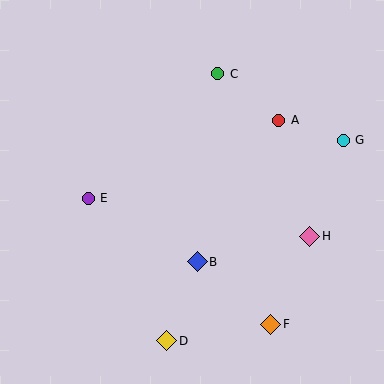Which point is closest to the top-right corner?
Point G is closest to the top-right corner.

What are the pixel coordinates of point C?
Point C is at (218, 74).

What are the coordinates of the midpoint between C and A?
The midpoint between C and A is at (248, 97).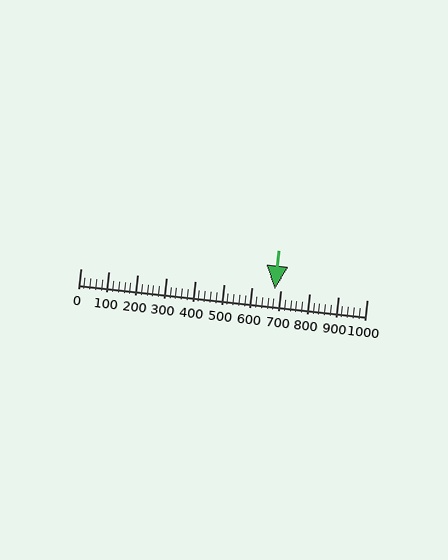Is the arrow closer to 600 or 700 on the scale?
The arrow is closer to 700.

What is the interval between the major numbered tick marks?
The major tick marks are spaced 100 units apart.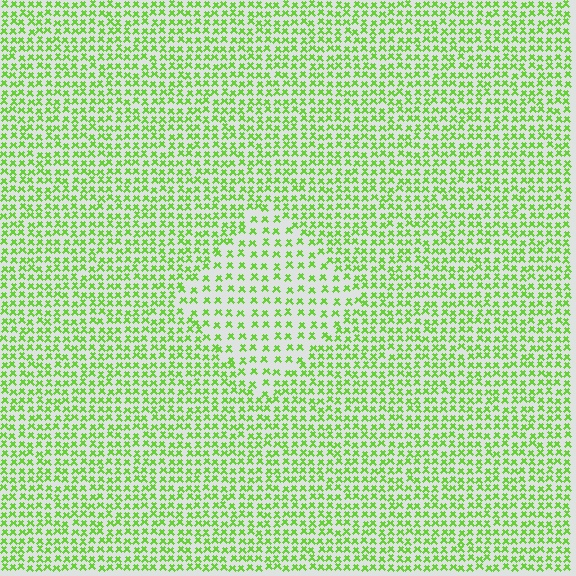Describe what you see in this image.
The image contains small lime elements arranged at two different densities. A diamond-shaped region is visible where the elements are less densely packed than the surrounding area.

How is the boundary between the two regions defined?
The boundary is defined by a change in element density (approximately 1.8x ratio). All elements are the same color, size, and shape.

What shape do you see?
I see a diamond.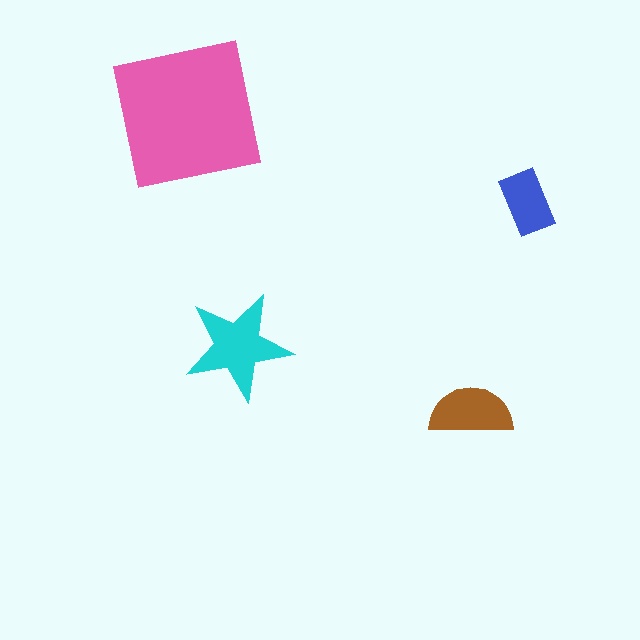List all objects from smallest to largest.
The blue rectangle, the brown semicircle, the cyan star, the pink square.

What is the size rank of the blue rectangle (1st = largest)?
4th.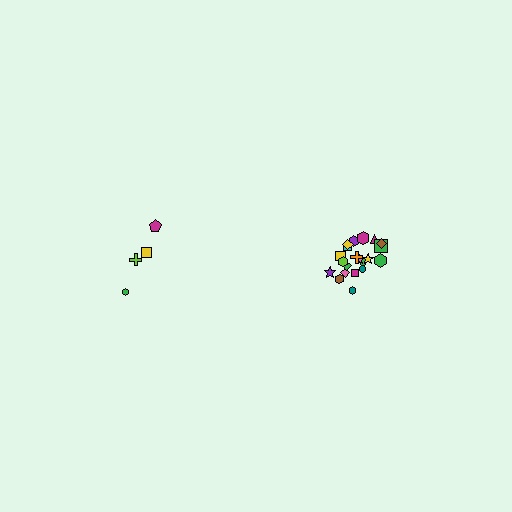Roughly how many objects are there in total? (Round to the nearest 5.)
Roughly 25 objects in total.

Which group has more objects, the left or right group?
The right group.